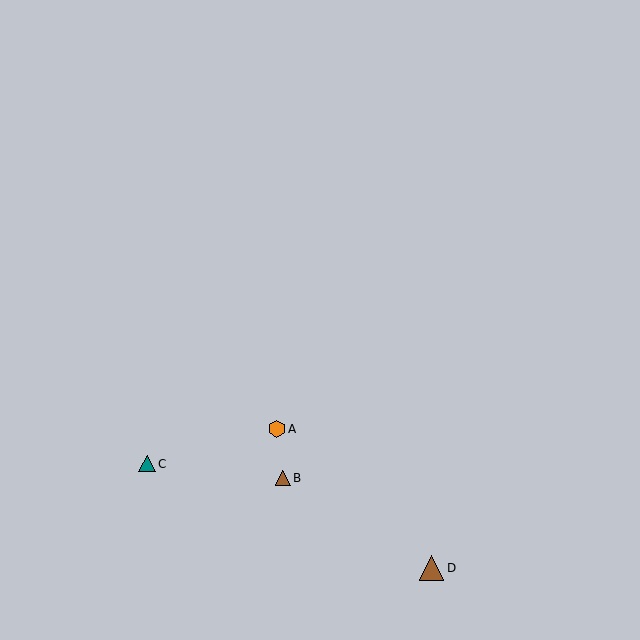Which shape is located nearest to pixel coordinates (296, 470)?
The brown triangle (labeled B) at (283, 478) is nearest to that location.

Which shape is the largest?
The brown triangle (labeled D) is the largest.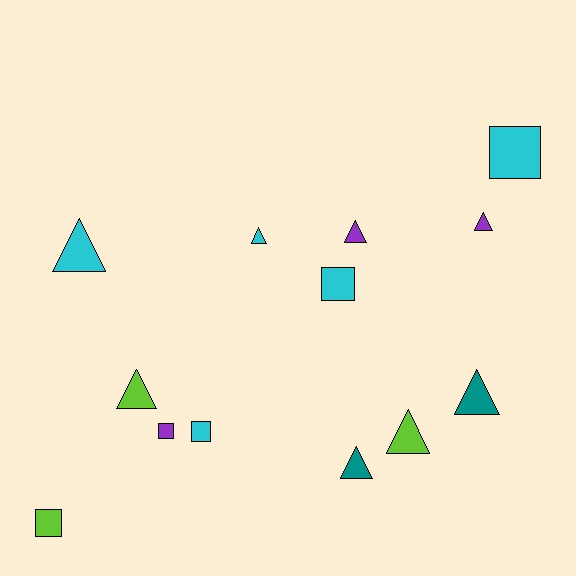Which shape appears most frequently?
Triangle, with 8 objects.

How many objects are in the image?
There are 13 objects.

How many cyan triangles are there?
There are 2 cyan triangles.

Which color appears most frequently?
Cyan, with 5 objects.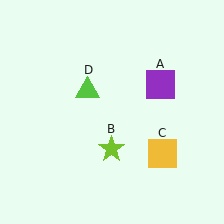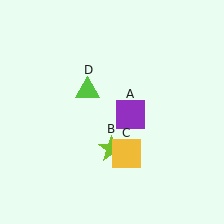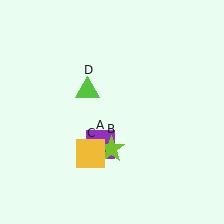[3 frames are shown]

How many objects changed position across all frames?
2 objects changed position: purple square (object A), yellow square (object C).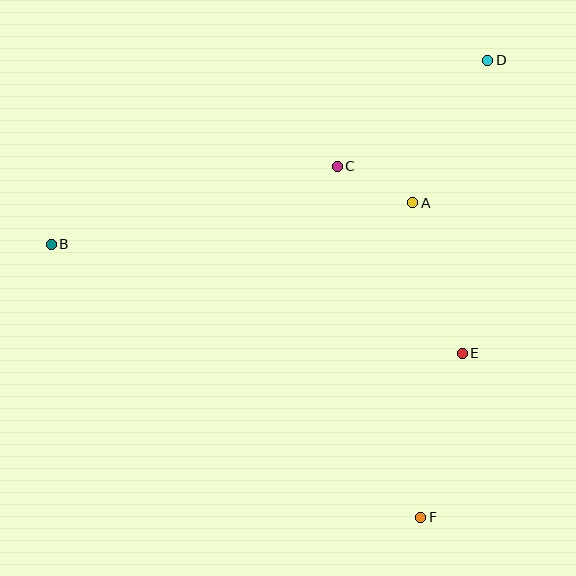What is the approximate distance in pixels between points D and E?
The distance between D and E is approximately 294 pixels.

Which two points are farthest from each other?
Points B and D are farthest from each other.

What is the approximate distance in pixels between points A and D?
The distance between A and D is approximately 161 pixels.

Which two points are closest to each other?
Points A and C are closest to each other.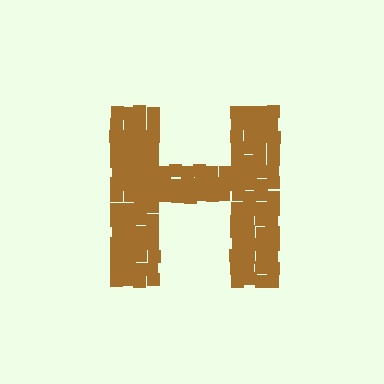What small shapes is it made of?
It is made of small squares.